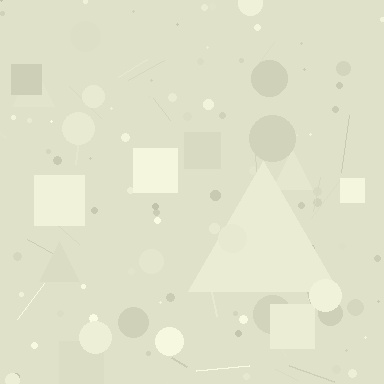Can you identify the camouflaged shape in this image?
The camouflaged shape is a triangle.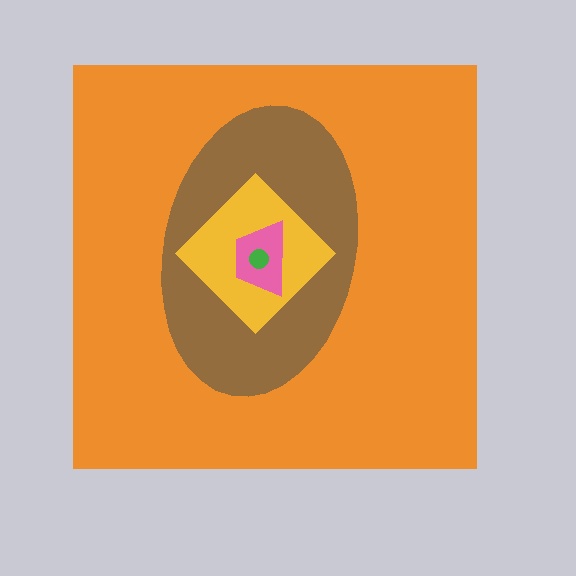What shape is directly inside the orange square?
The brown ellipse.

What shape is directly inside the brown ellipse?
The yellow diamond.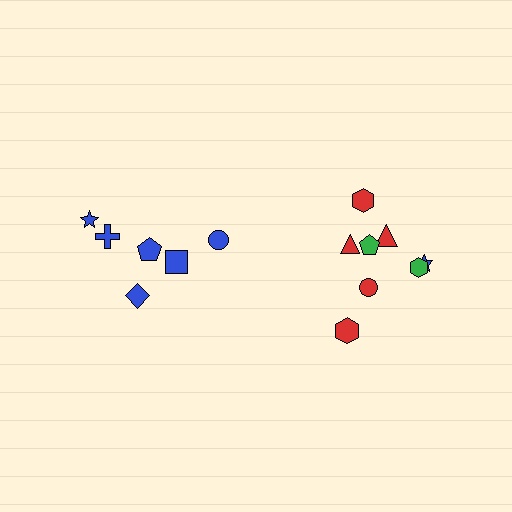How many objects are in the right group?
There are 8 objects.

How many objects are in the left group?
There are 6 objects.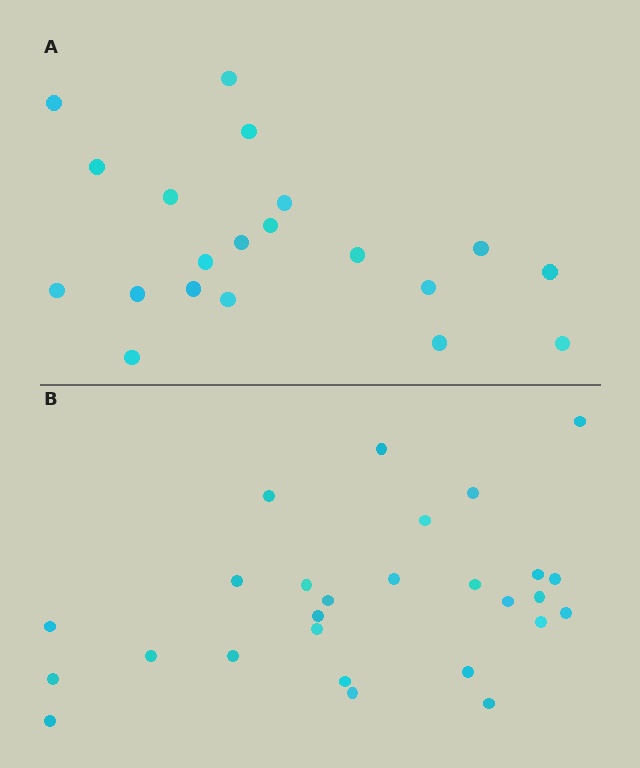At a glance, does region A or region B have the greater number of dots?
Region B (the bottom region) has more dots.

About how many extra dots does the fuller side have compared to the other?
Region B has roughly 8 or so more dots than region A.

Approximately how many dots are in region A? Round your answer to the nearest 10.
About 20 dots.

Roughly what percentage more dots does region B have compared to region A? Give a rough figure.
About 35% more.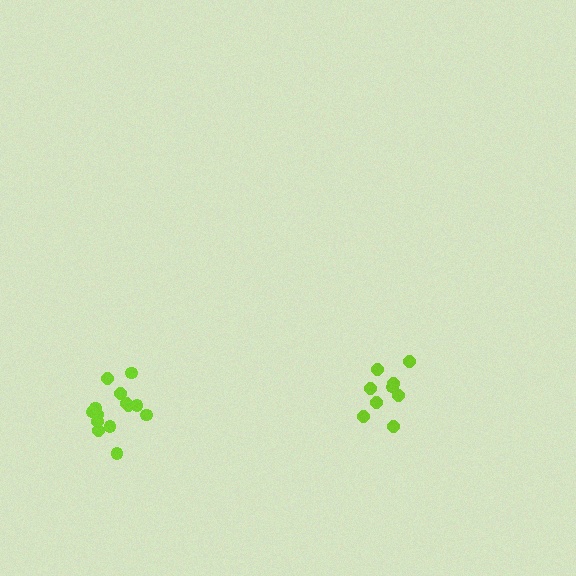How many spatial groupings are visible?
There are 2 spatial groupings.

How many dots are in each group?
Group 1: 14 dots, Group 2: 9 dots (23 total).